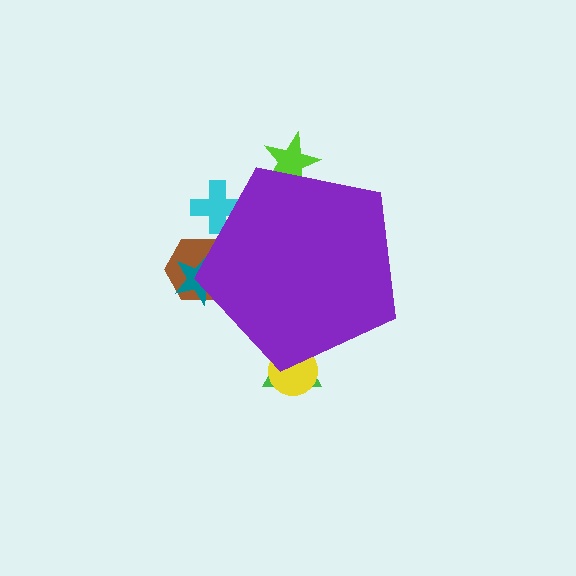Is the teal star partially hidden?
Yes, the teal star is partially hidden behind the purple pentagon.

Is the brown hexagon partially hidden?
Yes, the brown hexagon is partially hidden behind the purple pentagon.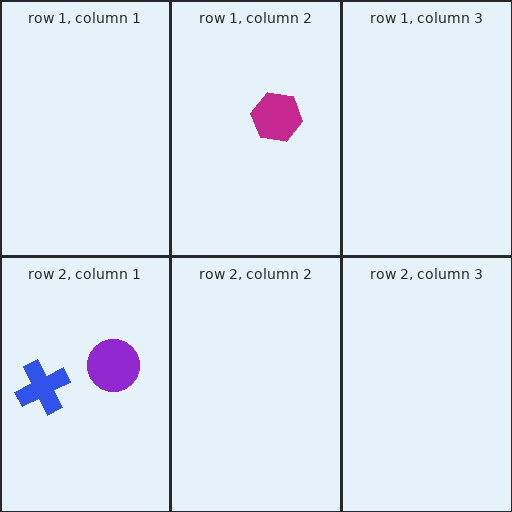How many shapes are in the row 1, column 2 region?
1.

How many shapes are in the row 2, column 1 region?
2.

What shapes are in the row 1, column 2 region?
The magenta hexagon.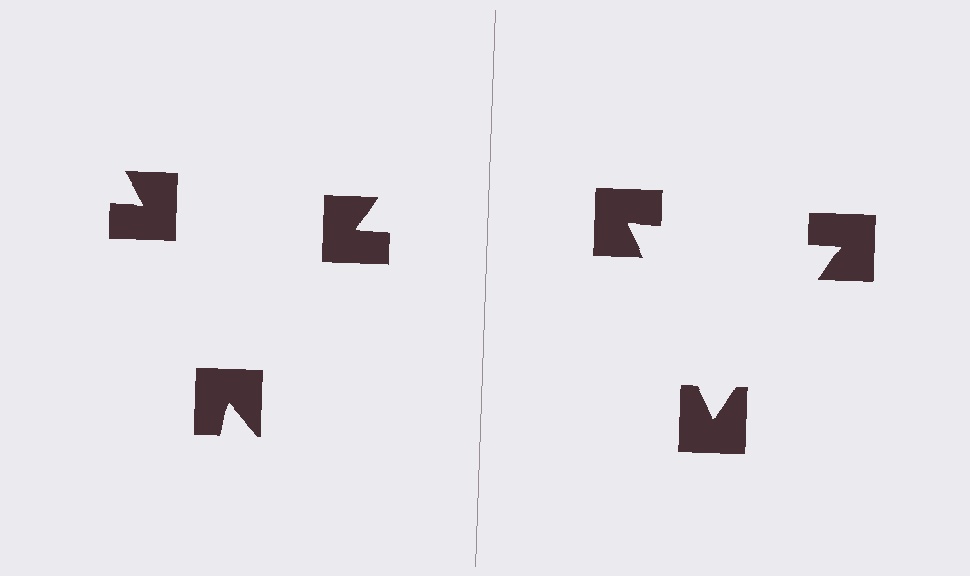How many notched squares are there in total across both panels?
6 — 3 on each side.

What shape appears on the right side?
An illusory triangle.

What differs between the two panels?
The notched squares are positioned identically on both sides; only the wedge orientations differ. On the right they align to a triangle; on the left they are misaligned.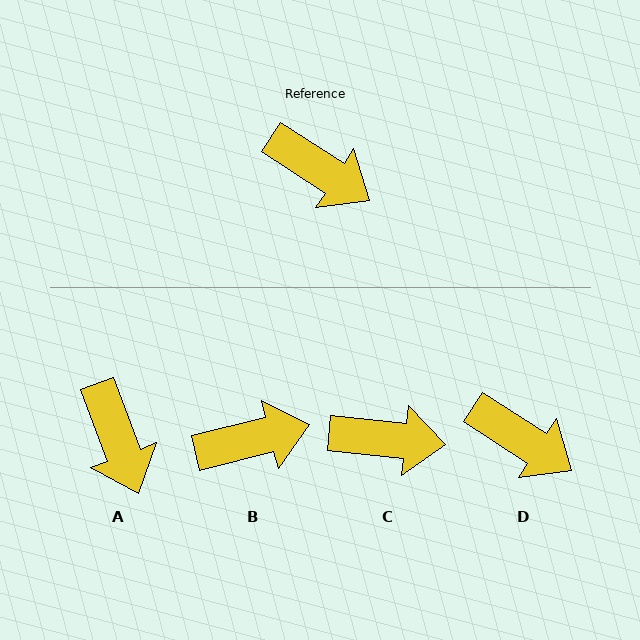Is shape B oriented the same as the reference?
No, it is off by about 47 degrees.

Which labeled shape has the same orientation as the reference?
D.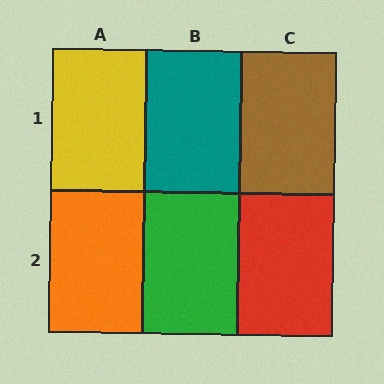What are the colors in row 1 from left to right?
Yellow, teal, brown.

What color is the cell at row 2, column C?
Red.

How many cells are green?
1 cell is green.